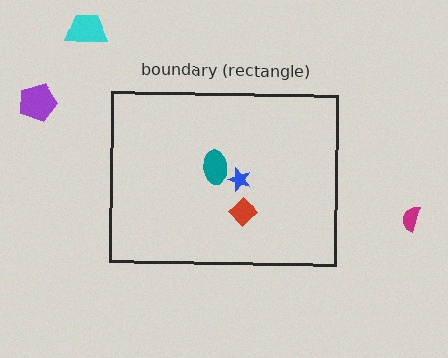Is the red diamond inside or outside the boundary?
Inside.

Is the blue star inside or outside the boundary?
Inside.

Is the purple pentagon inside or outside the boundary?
Outside.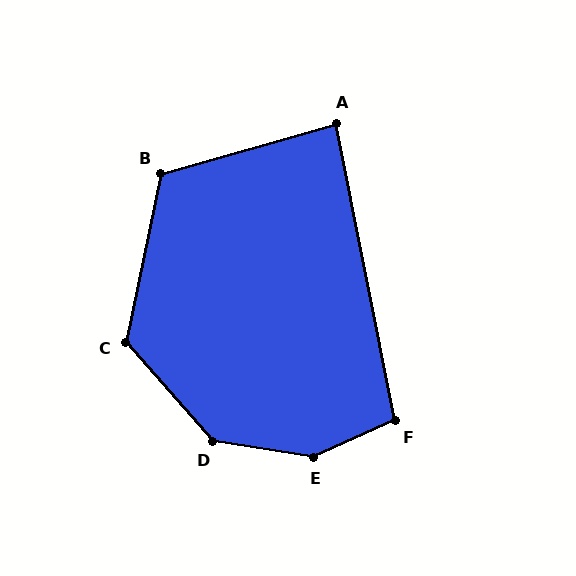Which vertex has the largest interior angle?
E, at approximately 147 degrees.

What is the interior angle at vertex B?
Approximately 118 degrees (obtuse).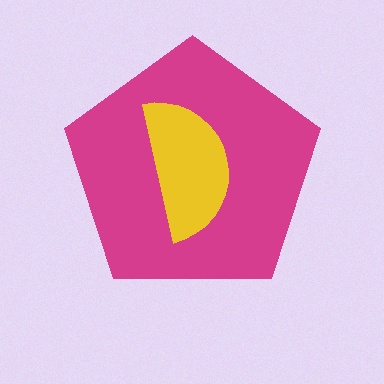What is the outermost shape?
The magenta pentagon.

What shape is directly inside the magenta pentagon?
The yellow semicircle.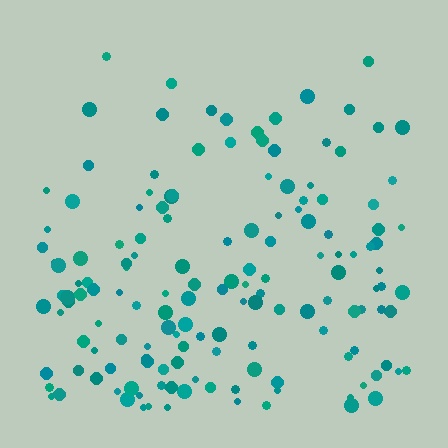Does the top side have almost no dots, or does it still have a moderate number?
Still a moderate number, just noticeably fewer than the bottom.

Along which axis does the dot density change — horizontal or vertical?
Vertical.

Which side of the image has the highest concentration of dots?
The bottom.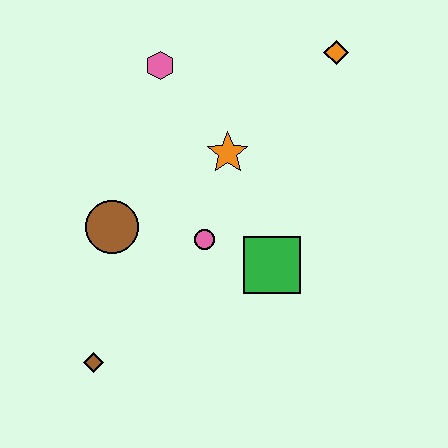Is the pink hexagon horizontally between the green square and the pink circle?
No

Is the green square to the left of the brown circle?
No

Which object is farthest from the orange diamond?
The brown diamond is farthest from the orange diamond.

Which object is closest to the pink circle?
The green square is closest to the pink circle.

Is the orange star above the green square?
Yes